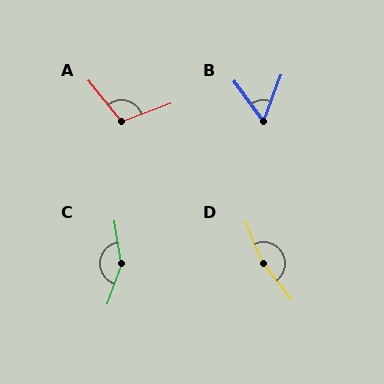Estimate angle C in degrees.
Approximately 151 degrees.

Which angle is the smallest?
B, at approximately 57 degrees.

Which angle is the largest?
D, at approximately 166 degrees.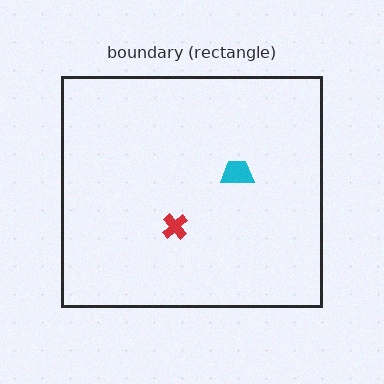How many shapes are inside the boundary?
2 inside, 0 outside.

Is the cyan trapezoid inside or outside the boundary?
Inside.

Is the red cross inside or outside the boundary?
Inside.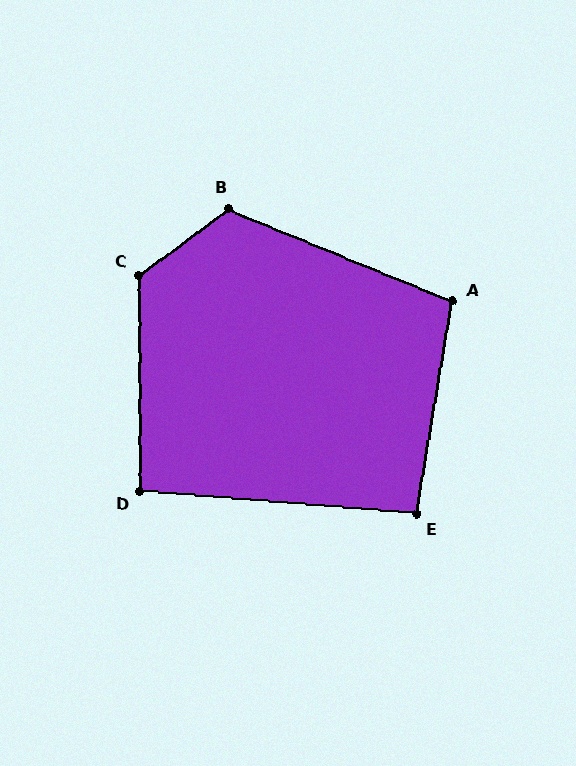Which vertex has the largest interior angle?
C, at approximately 126 degrees.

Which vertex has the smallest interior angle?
E, at approximately 95 degrees.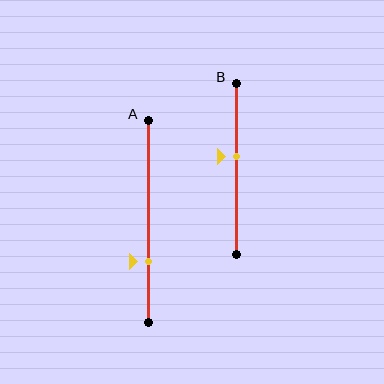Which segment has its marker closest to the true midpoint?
Segment B has its marker closest to the true midpoint.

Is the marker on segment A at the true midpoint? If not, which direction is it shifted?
No, the marker on segment A is shifted downward by about 20% of the segment length.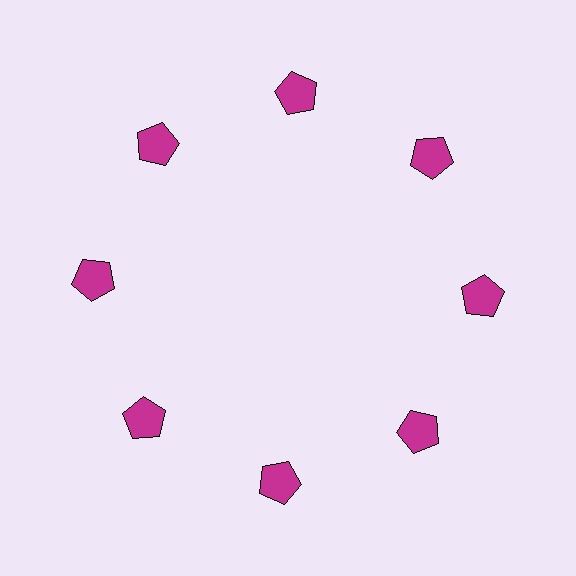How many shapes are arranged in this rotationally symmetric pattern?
There are 8 shapes, arranged in 8 groups of 1.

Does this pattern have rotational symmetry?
Yes, this pattern has 8-fold rotational symmetry. It looks the same after rotating 45 degrees around the center.